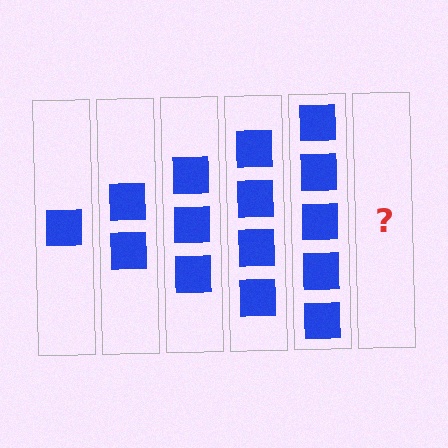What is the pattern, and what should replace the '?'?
The pattern is that each step adds one more square. The '?' should be 6 squares.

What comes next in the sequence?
The next element should be 6 squares.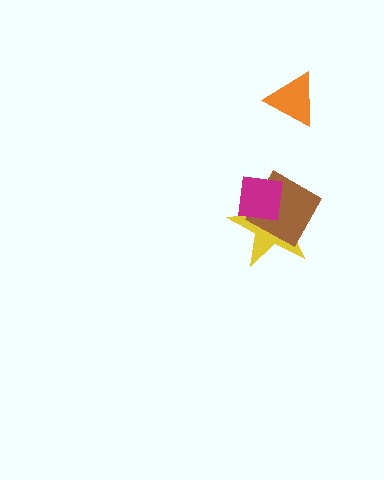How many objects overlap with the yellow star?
2 objects overlap with the yellow star.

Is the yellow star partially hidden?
Yes, it is partially covered by another shape.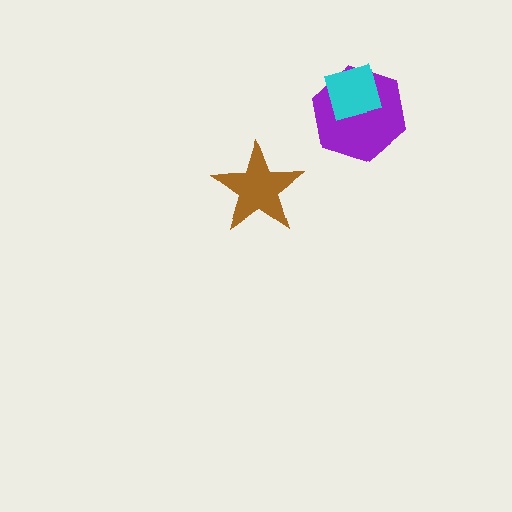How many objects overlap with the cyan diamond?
1 object overlaps with the cyan diamond.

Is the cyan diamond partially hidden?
No, no other shape covers it.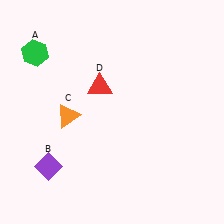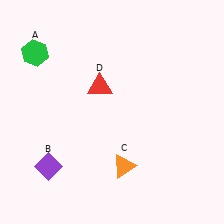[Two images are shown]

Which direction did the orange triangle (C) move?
The orange triangle (C) moved right.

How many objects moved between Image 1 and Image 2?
1 object moved between the two images.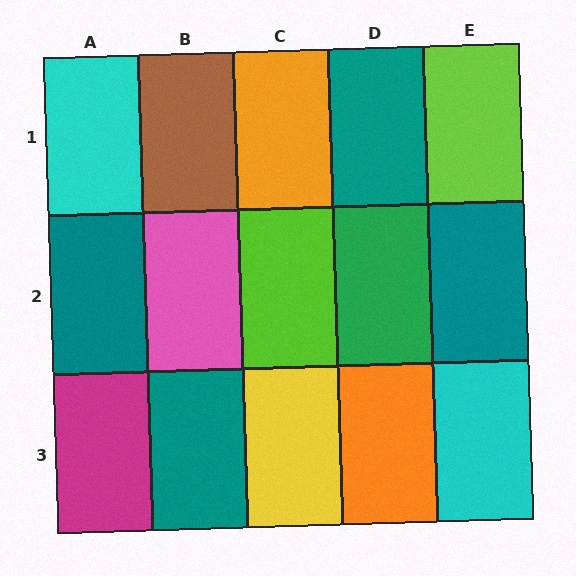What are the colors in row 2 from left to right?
Teal, pink, lime, green, teal.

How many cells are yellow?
1 cell is yellow.